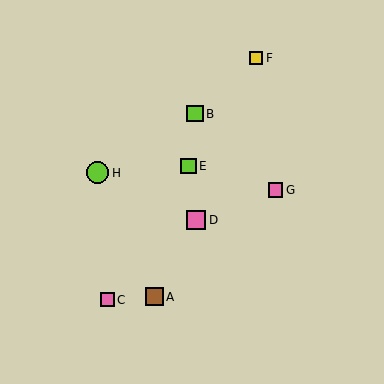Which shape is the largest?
The lime circle (labeled H) is the largest.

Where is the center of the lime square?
The center of the lime square is at (189, 166).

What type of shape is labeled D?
Shape D is a pink square.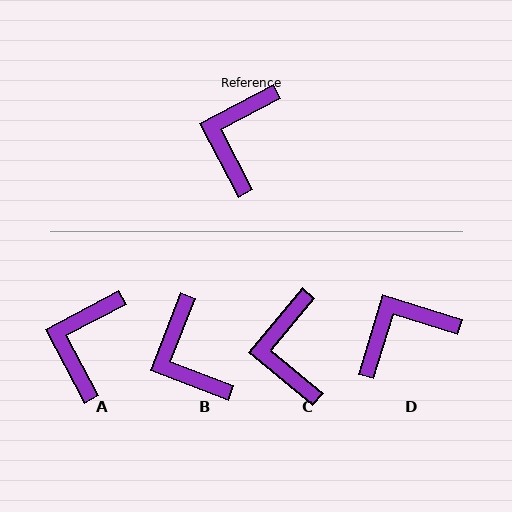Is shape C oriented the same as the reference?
No, it is off by about 22 degrees.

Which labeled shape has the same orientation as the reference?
A.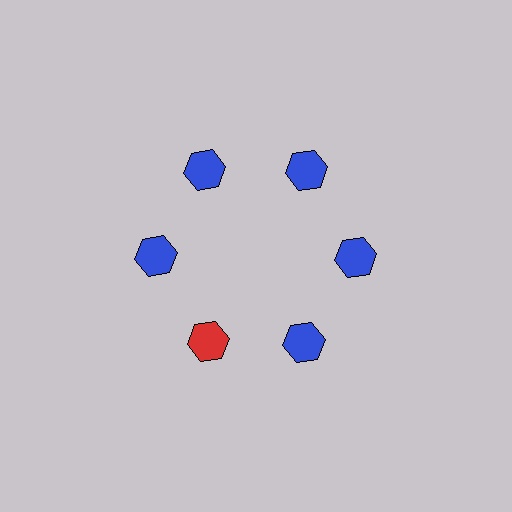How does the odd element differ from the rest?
It has a different color: red instead of blue.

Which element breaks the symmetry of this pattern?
The red hexagon at roughly the 7 o'clock position breaks the symmetry. All other shapes are blue hexagons.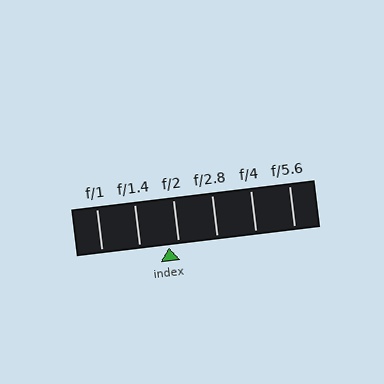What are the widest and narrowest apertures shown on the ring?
The widest aperture shown is f/1 and the narrowest is f/5.6.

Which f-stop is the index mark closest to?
The index mark is closest to f/2.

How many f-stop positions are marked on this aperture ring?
There are 6 f-stop positions marked.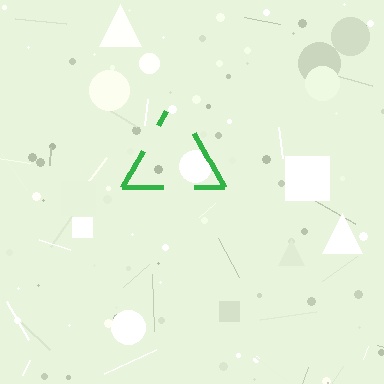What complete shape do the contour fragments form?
The contour fragments form a triangle.